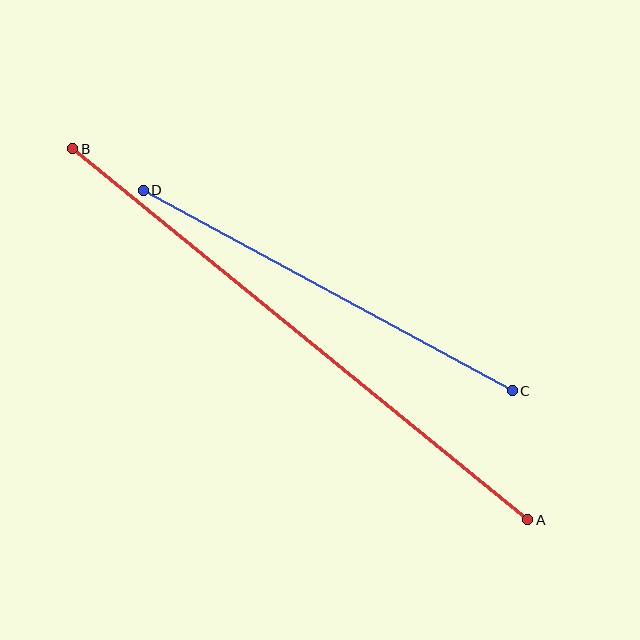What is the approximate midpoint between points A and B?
The midpoint is at approximately (300, 334) pixels.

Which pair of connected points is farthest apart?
Points A and B are farthest apart.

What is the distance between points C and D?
The distance is approximately 420 pixels.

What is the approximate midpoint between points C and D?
The midpoint is at approximately (328, 290) pixels.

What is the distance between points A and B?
The distance is approximately 587 pixels.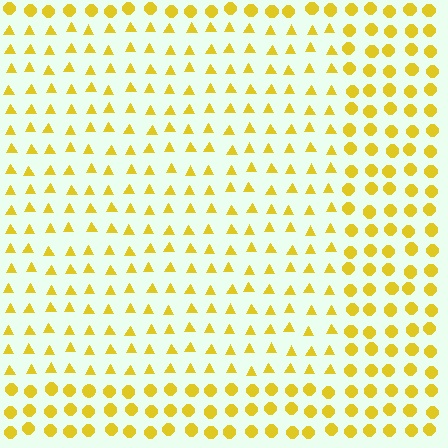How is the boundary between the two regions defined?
The boundary is defined by a change in element shape: triangles inside vs. circles outside. All elements share the same color and spacing.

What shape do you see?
I see a rectangle.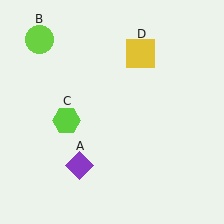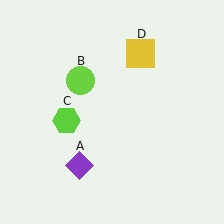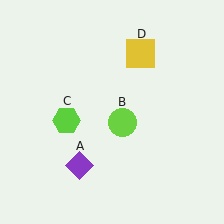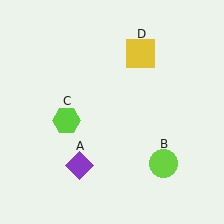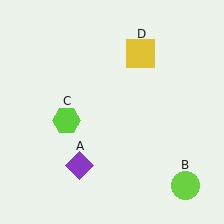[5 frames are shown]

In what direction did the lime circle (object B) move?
The lime circle (object B) moved down and to the right.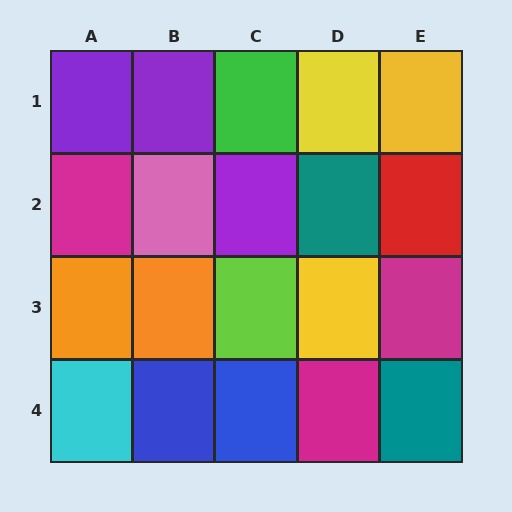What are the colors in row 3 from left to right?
Orange, orange, lime, yellow, magenta.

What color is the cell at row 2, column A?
Magenta.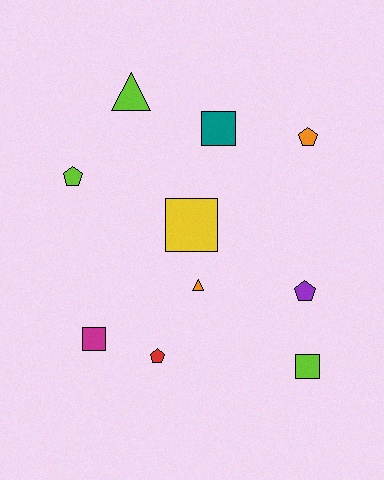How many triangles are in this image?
There are 2 triangles.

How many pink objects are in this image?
There are no pink objects.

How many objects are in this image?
There are 10 objects.